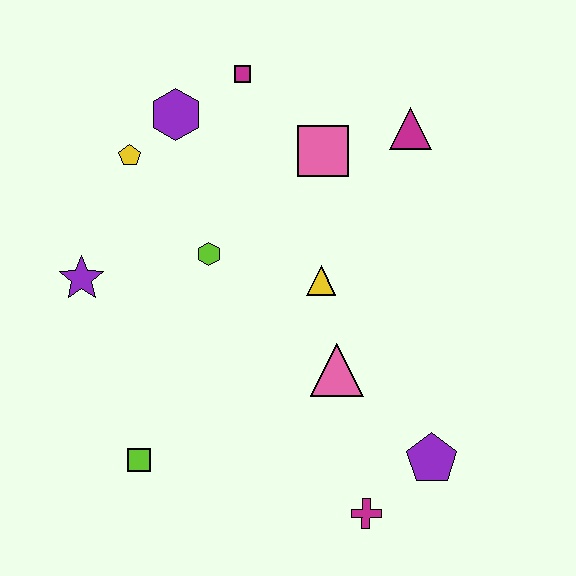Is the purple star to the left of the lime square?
Yes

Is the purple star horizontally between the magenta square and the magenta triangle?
No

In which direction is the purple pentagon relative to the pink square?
The purple pentagon is below the pink square.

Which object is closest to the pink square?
The magenta triangle is closest to the pink square.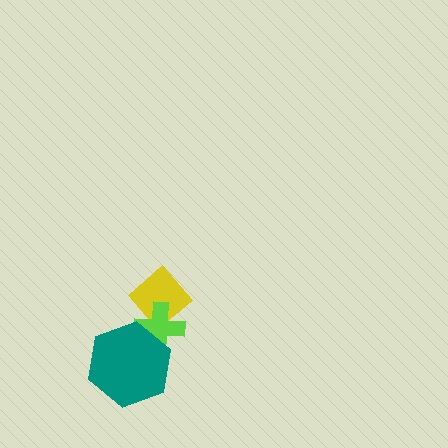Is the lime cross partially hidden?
Yes, it is partially covered by another shape.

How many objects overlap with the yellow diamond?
1 object overlaps with the yellow diamond.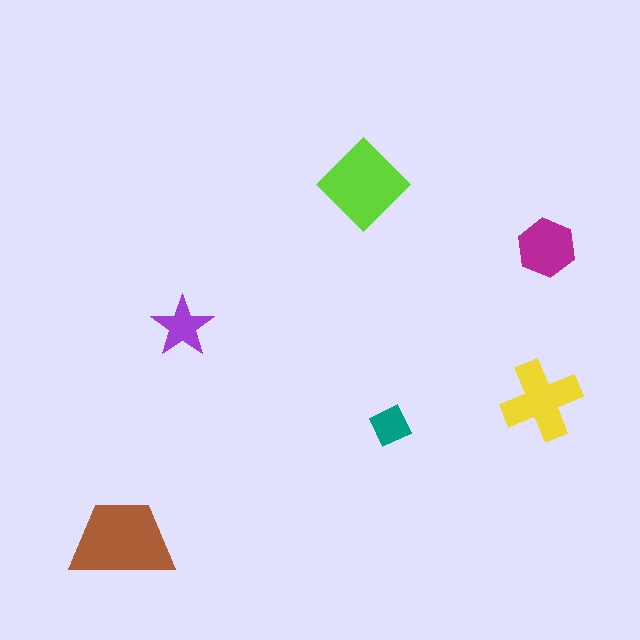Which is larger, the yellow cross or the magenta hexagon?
The yellow cross.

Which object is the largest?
The brown trapezoid.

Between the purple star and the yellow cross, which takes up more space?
The yellow cross.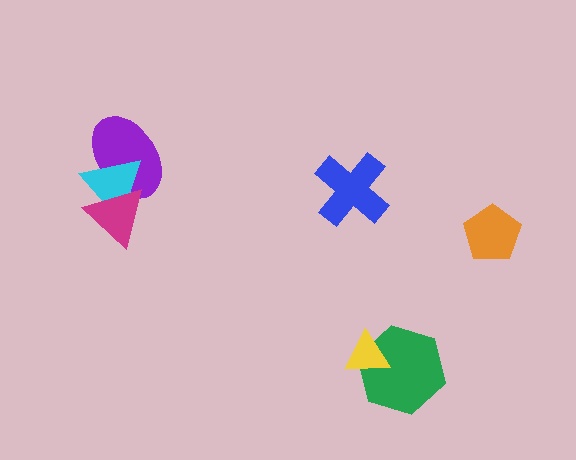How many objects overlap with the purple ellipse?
2 objects overlap with the purple ellipse.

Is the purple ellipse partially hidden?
Yes, it is partially covered by another shape.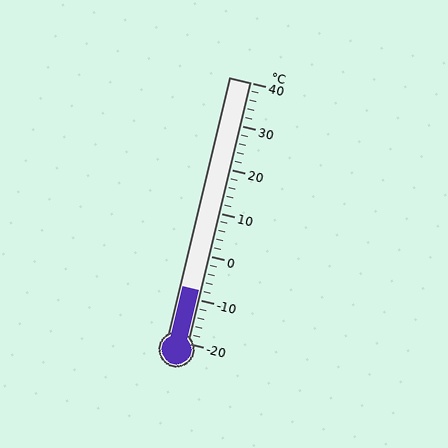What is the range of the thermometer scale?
The thermometer scale ranges from -20°C to 40°C.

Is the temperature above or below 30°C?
The temperature is below 30°C.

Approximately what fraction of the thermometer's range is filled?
The thermometer is filled to approximately 20% of its range.